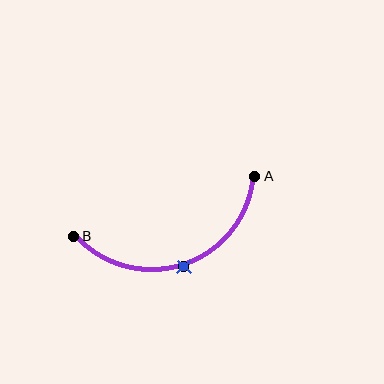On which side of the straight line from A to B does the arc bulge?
The arc bulges below the straight line connecting A and B.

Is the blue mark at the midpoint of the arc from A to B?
Yes. The blue mark lies on the arc at equal arc-length from both A and B — it is the arc midpoint.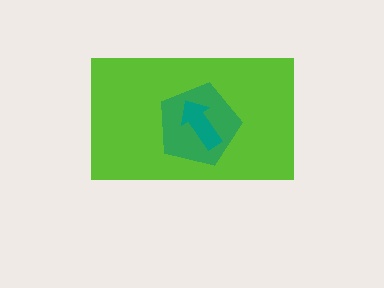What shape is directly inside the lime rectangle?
The green pentagon.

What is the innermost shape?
The teal arrow.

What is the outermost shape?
The lime rectangle.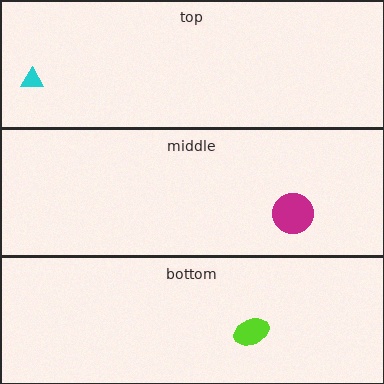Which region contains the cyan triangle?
The top region.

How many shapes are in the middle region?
1.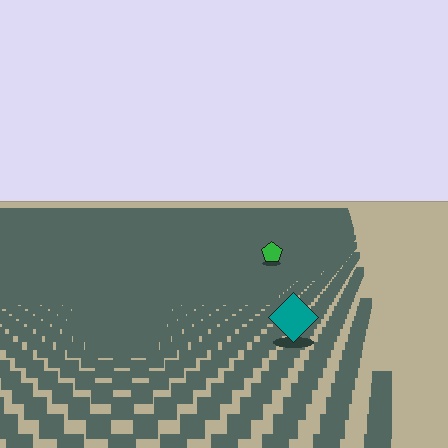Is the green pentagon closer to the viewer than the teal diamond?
No. The teal diamond is closer — you can tell from the texture gradient: the ground texture is coarser near it.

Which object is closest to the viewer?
The teal diamond is closest. The texture marks near it are larger and more spread out.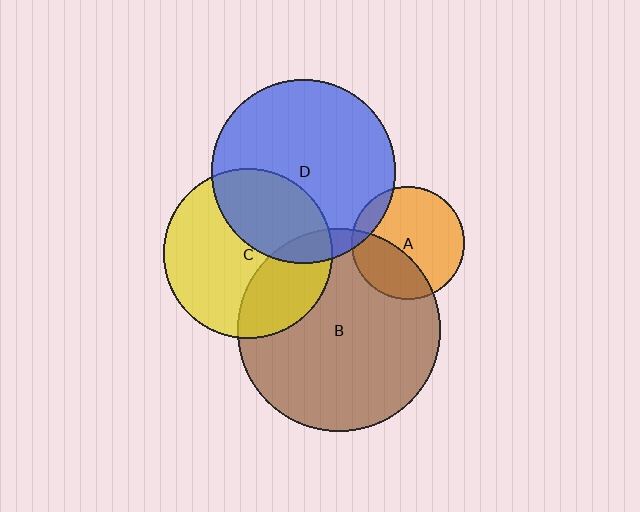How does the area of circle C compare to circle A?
Approximately 2.2 times.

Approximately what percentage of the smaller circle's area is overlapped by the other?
Approximately 10%.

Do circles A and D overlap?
Yes.